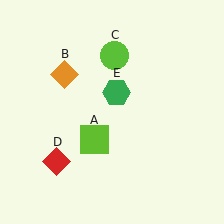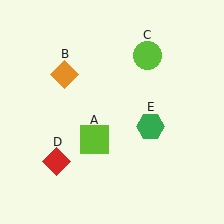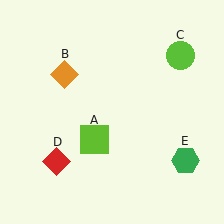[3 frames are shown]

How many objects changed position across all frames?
2 objects changed position: lime circle (object C), green hexagon (object E).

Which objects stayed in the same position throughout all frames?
Lime square (object A) and orange diamond (object B) and red diamond (object D) remained stationary.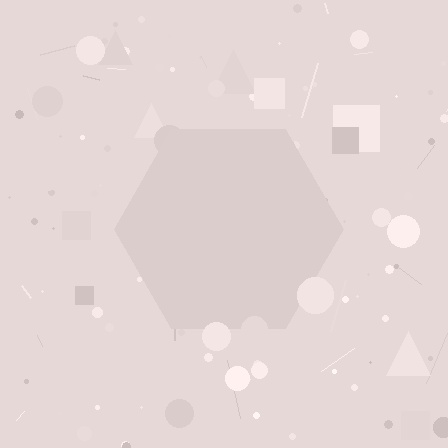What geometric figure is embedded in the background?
A hexagon is embedded in the background.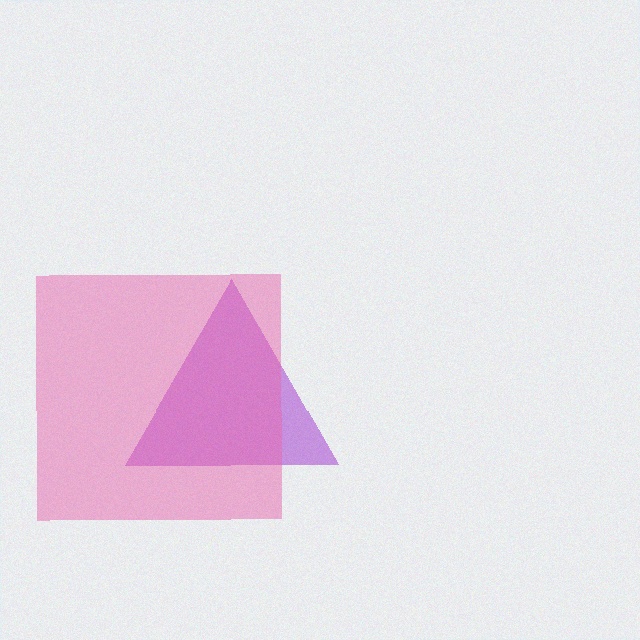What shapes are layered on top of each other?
The layered shapes are: a purple triangle, a pink square.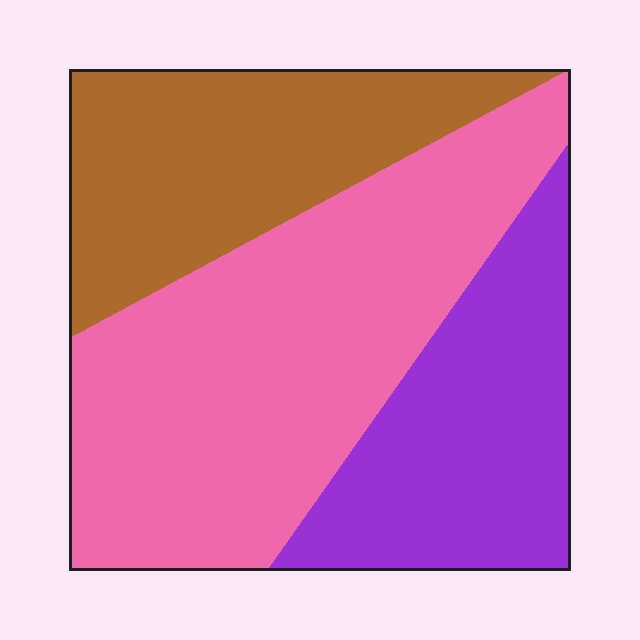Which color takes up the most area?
Pink, at roughly 45%.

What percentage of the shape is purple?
Purple covers 26% of the shape.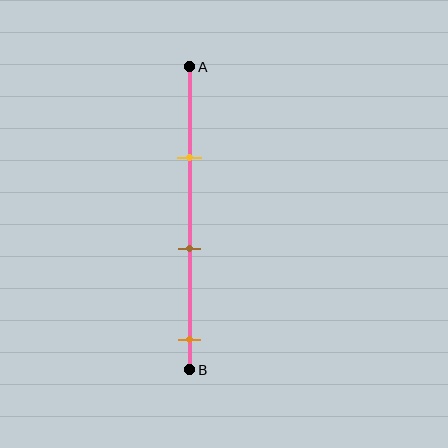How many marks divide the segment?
There are 3 marks dividing the segment.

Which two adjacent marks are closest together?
The yellow and brown marks are the closest adjacent pair.